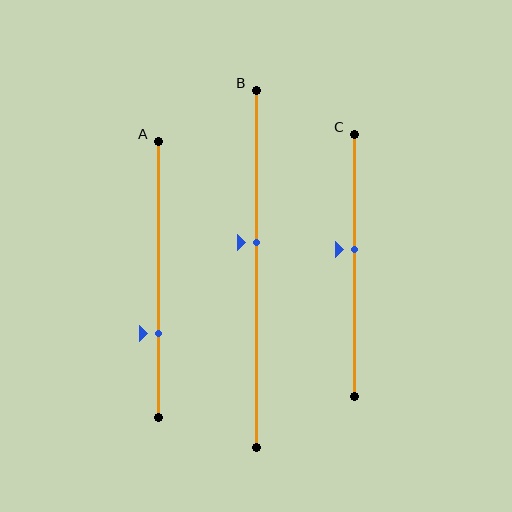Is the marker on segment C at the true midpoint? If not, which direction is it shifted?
No, the marker on segment C is shifted upward by about 6% of the segment length.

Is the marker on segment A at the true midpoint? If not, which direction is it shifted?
No, the marker on segment A is shifted downward by about 20% of the segment length.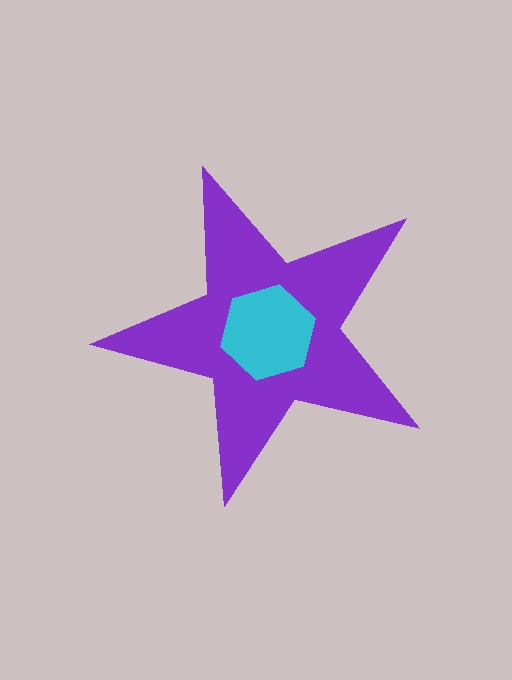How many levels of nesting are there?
2.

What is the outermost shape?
The purple star.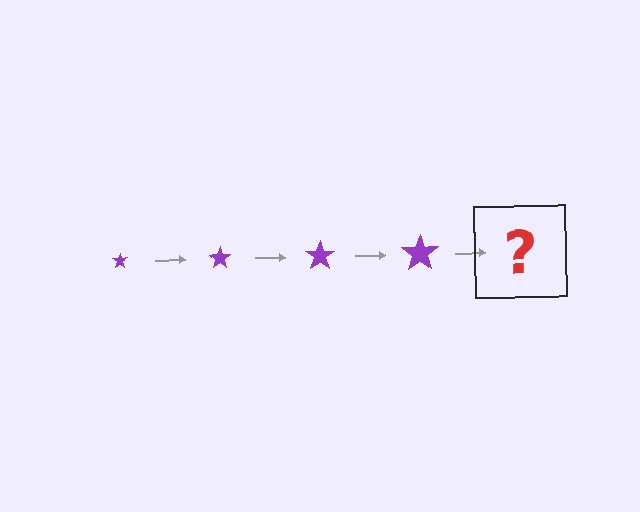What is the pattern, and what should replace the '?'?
The pattern is that the star gets progressively larger each step. The '?' should be a purple star, larger than the previous one.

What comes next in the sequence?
The next element should be a purple star, larger than the previous one.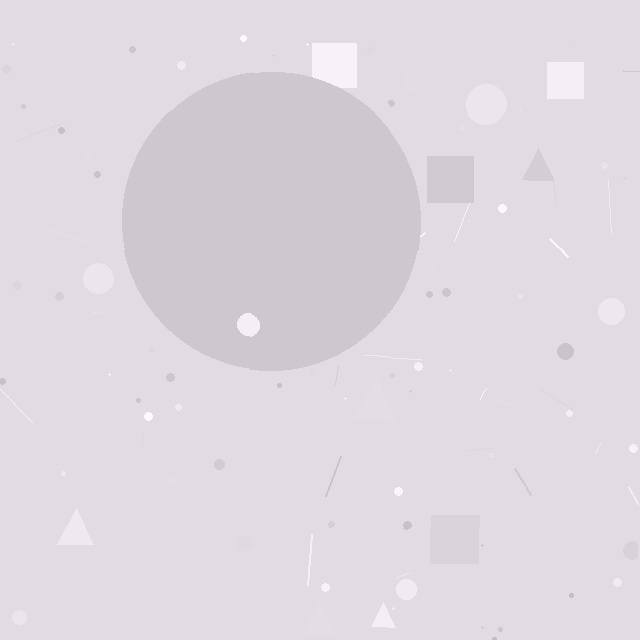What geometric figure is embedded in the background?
A circle is embedded in the background.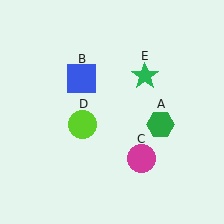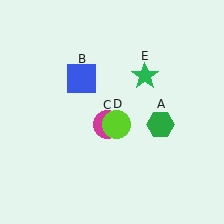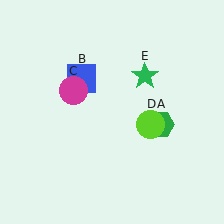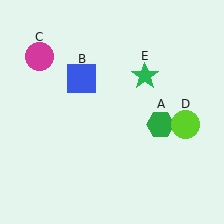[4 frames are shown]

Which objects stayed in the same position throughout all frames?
Green hexagon (object A) and blue square (object B) and green star (object E) remained stationary.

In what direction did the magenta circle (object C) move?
The magenta circle (object C) moved up and to the left.